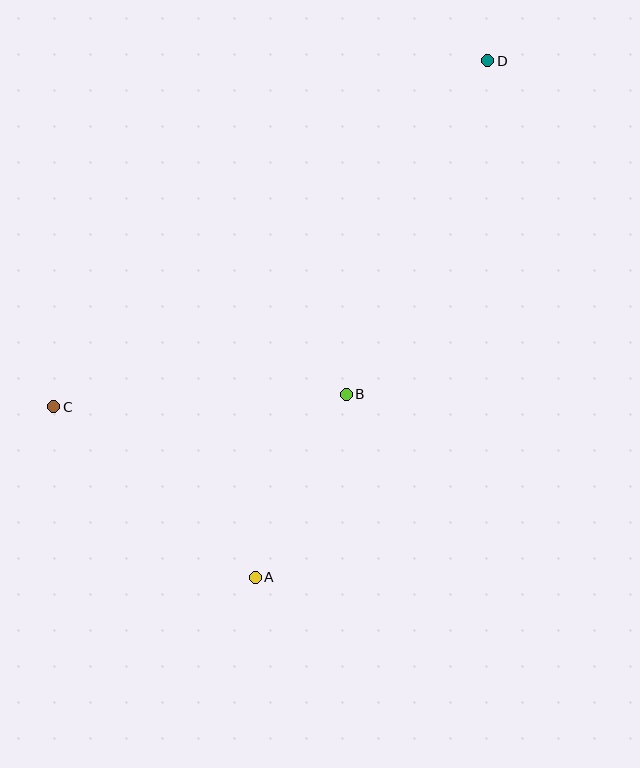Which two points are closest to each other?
Points A and B are closest to each other.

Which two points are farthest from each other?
Points A and D are farthest from each other.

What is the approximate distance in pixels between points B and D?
The distance between B and D is approximately 362 pixels.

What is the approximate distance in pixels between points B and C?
The distance between B and C is approximately 293 pixels.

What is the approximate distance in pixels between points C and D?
The distance between C and D is approximately 555 pixels.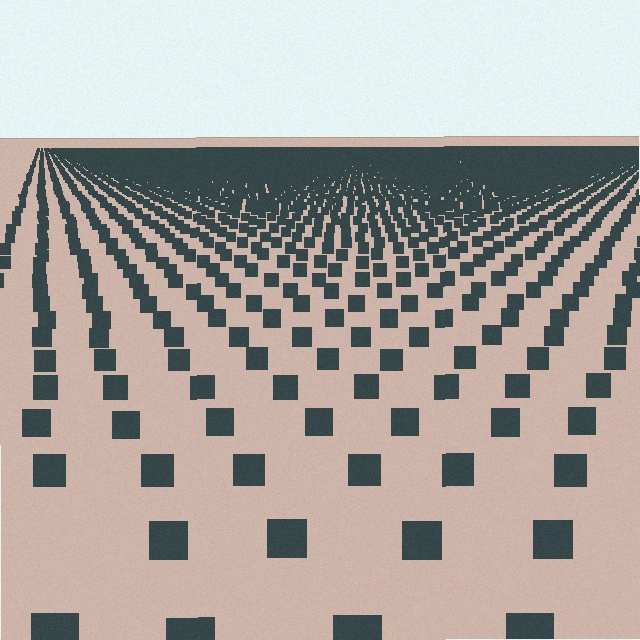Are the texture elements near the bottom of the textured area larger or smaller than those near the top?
Larger. Near the bottom, elements are closer to the viewer and appear at a bigger on-screen size.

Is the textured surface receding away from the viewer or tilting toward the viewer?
The surface is receding away from the viewer. Texture elements get smaller and denser toward the top.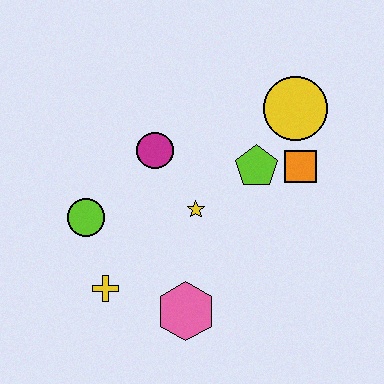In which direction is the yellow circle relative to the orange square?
The yellow circle is above the orange square.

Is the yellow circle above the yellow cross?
Yes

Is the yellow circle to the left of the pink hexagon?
No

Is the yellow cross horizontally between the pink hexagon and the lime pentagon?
No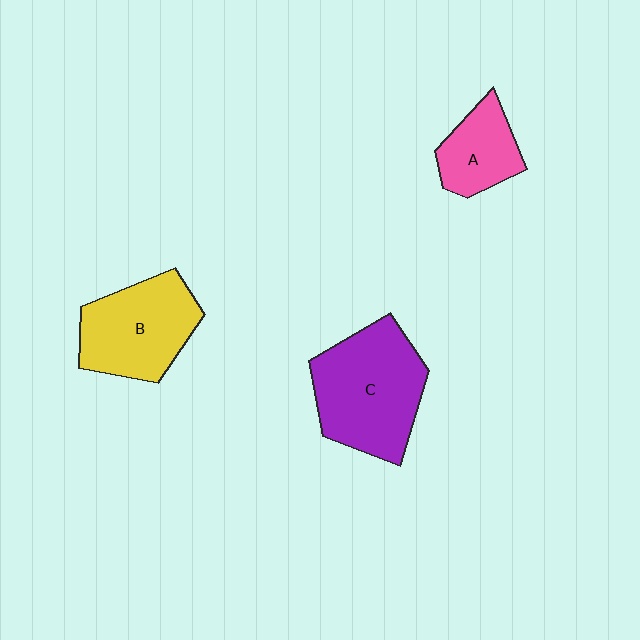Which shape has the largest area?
Shape C (purple).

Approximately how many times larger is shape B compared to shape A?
Approximately 1.7 times.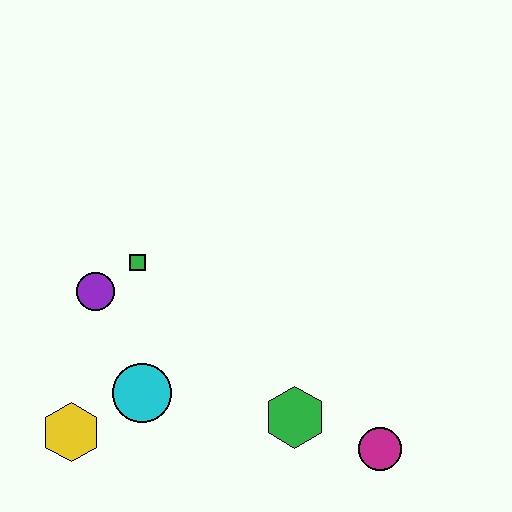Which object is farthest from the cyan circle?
The magenta circle is farthest from the cyan circle.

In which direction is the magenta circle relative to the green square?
The magenta circle is to the right of the green square.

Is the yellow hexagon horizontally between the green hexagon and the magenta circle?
No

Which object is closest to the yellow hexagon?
The cyan circle is closest to the yellow hexagon.